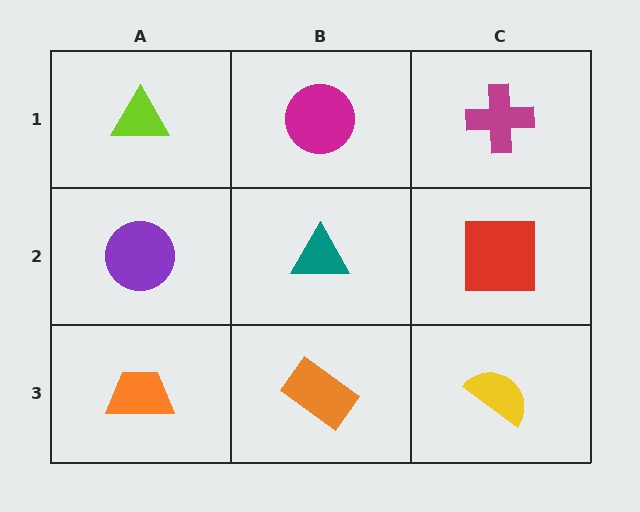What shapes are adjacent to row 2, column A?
A lime triangle (row 1, column A), an orange trapezoid (row 3, column A), a teal triangle (row 2, column B).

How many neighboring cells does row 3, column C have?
2.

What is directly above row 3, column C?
A red square.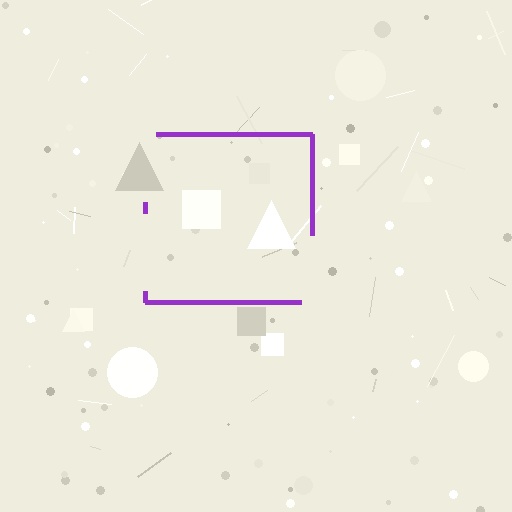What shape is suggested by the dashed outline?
The dashed outline suggests a square.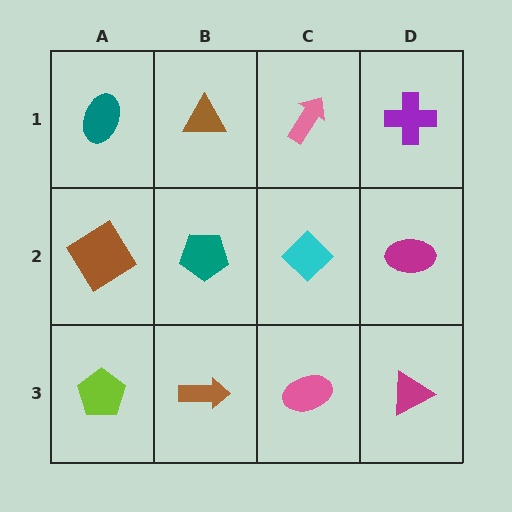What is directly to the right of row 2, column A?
A teal pentagon.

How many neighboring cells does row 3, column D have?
2.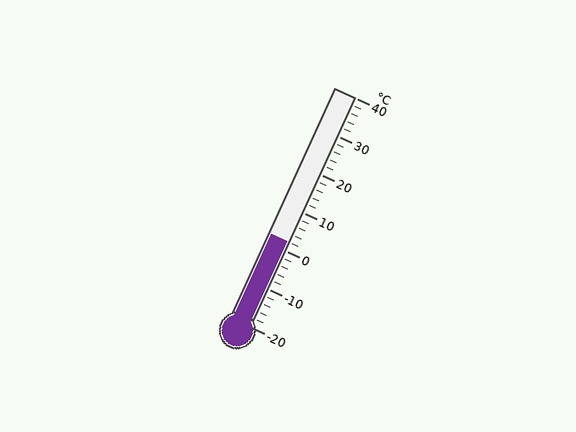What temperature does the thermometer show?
The thermometer shows approximately 2°C.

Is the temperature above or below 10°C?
The temperature is below 10°C.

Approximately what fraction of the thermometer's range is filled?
The thermometer is filled to approximately 35% of its range.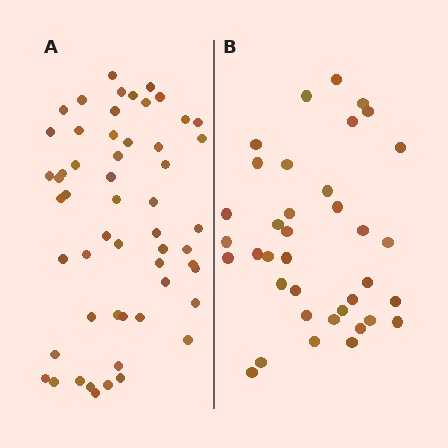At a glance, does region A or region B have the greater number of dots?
Region A (the left region) has more dots.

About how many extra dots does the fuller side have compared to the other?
Region A has approximately 20 more dots than region B.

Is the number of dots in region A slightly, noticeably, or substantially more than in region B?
Region A has substantially more. The ratio is roughly 1.5 to 1.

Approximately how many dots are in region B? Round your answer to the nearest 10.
About 40 dots. (The exact count is 37, which rounds to 40.)